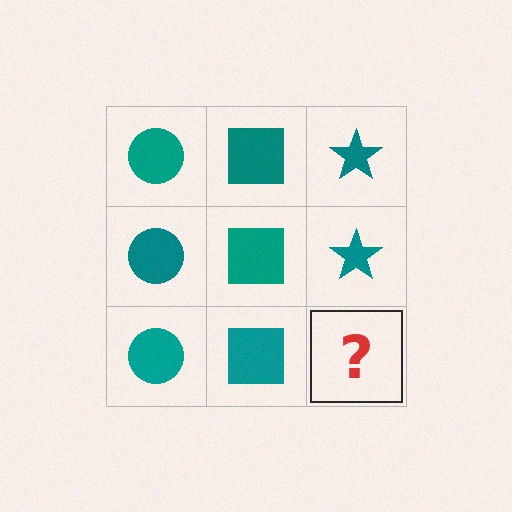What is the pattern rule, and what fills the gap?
The rule is that each column has a consistent shape. The gap should be filled with a teal star.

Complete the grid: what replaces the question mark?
The question mark should be replaced with a teal star.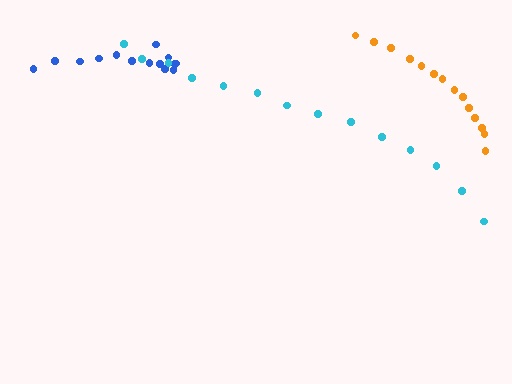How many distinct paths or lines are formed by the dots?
There are 3 distinct paths.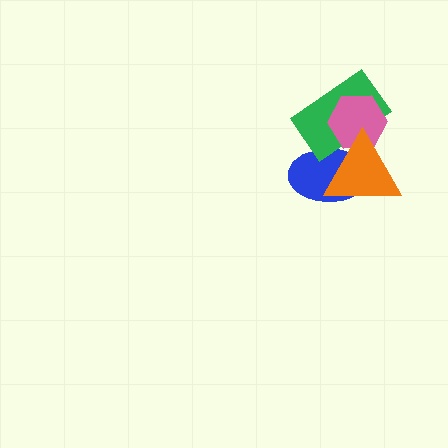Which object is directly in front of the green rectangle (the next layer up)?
The pink hexagon is directly in front of the green rectangle.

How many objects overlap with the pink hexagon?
3 objects overlap with the pink hexagon.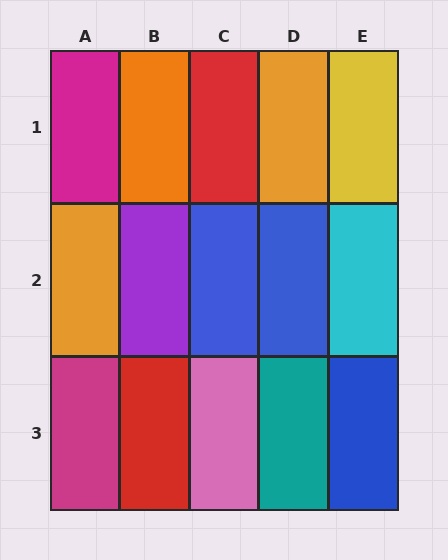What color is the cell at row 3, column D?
Teal.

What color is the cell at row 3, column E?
Blue.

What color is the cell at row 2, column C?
Blue.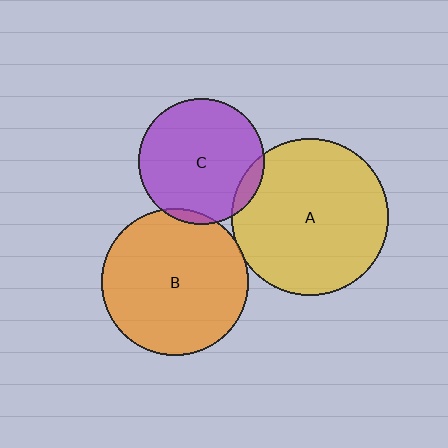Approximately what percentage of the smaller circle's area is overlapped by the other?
Approximately 5%.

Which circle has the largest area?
Circle A (yellow).